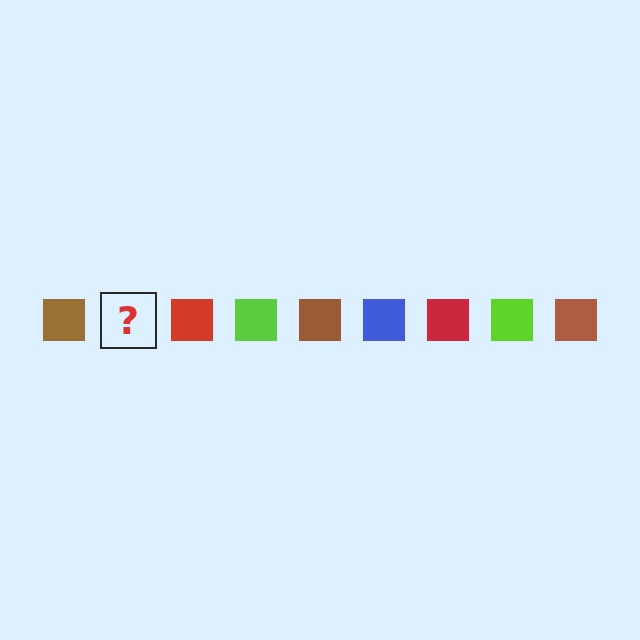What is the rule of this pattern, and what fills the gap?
The rule is that the pattern cycles through brown, blue, red, lime squares. The gap should be filled with a blue square.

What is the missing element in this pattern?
The missing element is a blue square.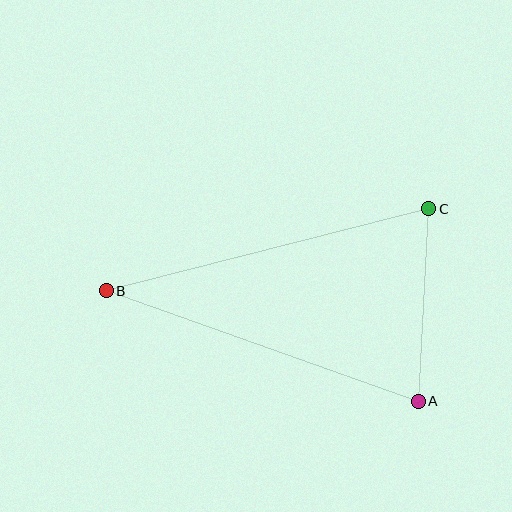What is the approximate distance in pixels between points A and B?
The distance between A and B is approximately 331 pixels.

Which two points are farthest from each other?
Points B and C are farthest from each other.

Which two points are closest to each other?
Points A and C are closest to each other.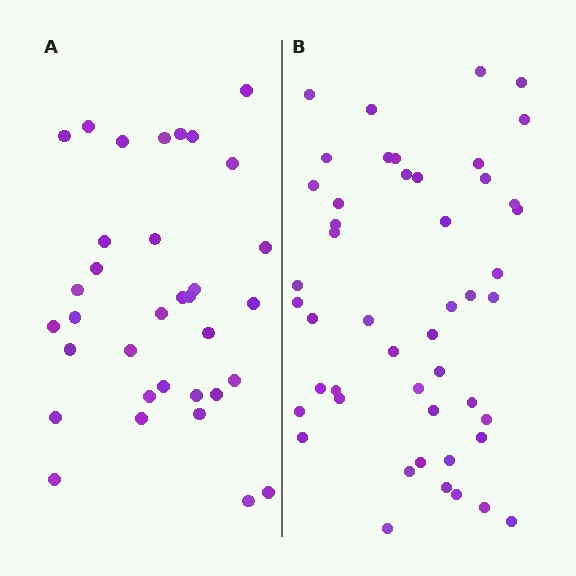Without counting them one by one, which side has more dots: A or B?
Region B (the right region) has more dots.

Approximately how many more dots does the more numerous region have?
Region B has approximately 15 more dots than region A.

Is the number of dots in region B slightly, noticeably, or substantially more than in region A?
Region B has noticeably more, but not dramatically so. The ratio is roughly 1.4 to 1.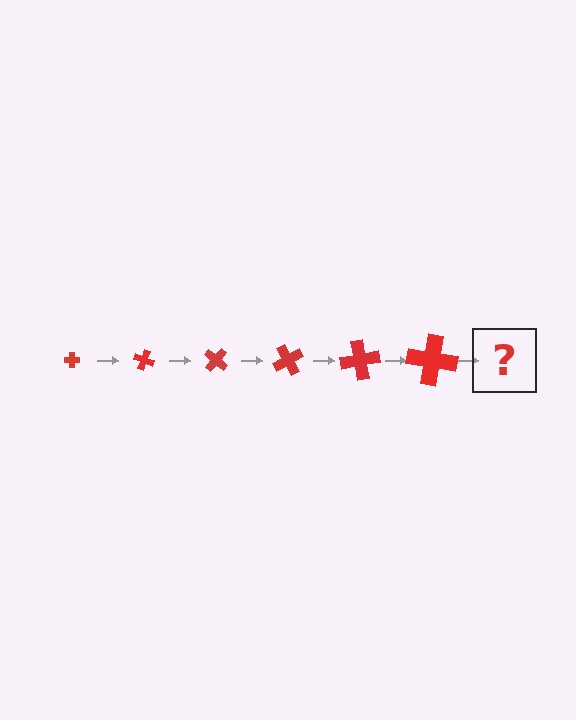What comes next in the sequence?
The next element should be a cross, larger than the previous one and rotated 120 degrees from the start.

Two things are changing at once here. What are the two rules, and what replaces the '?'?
The two rules are that the cross grows larger each step and it rotates 20 degrees each step. The '?' should be a cross, larger than the previous one and rotated 120 degrees from the start.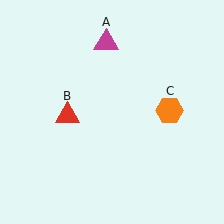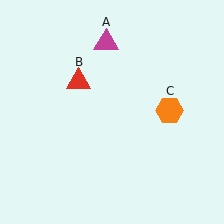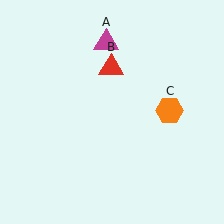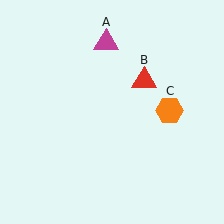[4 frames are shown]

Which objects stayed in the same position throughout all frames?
Magenta triangle (object A) and orange hexagon (object C) remained stationary.